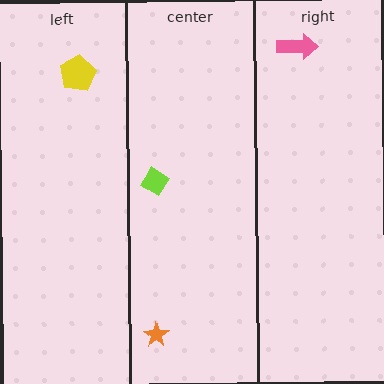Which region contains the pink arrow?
The right region.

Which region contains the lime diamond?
The center region.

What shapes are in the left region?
The yellow pentagon.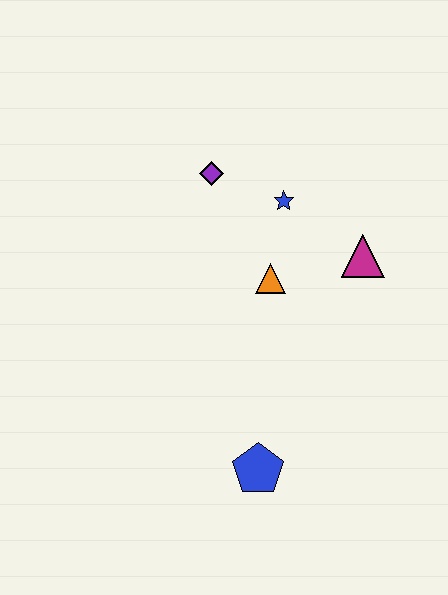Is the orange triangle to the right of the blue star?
No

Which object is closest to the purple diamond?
The blue star is closest to the purple diamond.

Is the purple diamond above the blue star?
Yes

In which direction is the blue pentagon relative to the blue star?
The blue pentagon is below the blue star.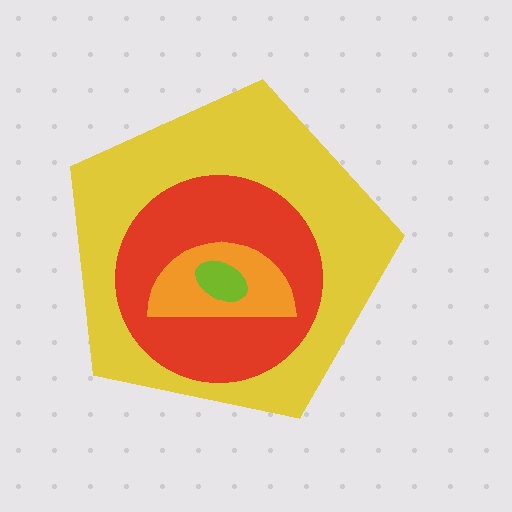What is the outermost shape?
The yellow pentagon.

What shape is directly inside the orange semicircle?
The lime ellipse.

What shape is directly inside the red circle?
The orange semicircle.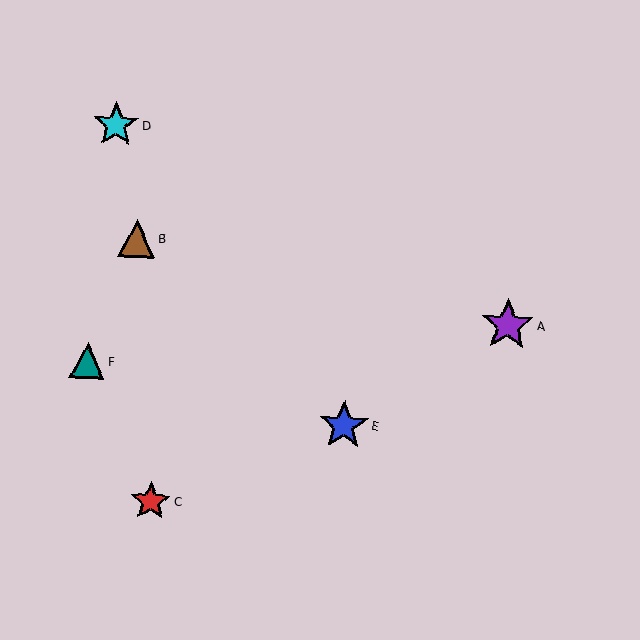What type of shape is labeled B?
Shape B is a brown triangle.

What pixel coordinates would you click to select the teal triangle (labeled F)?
Click at (87, 361) to select the teal triangle F.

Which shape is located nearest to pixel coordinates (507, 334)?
The purple star (labeled A) at (508, 325) is nearest to that location.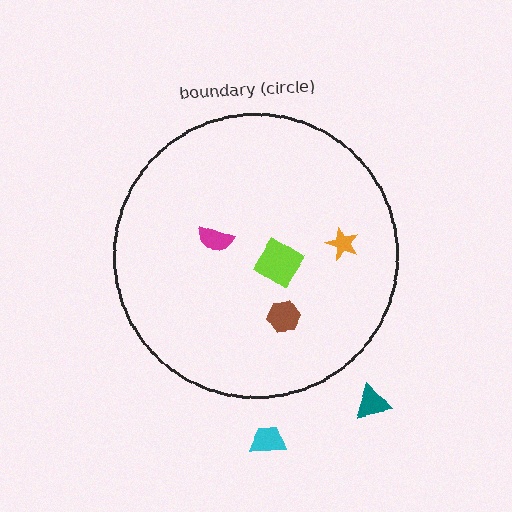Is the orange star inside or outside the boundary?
Inside.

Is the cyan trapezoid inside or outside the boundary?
Outside.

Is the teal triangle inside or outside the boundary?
Outside.